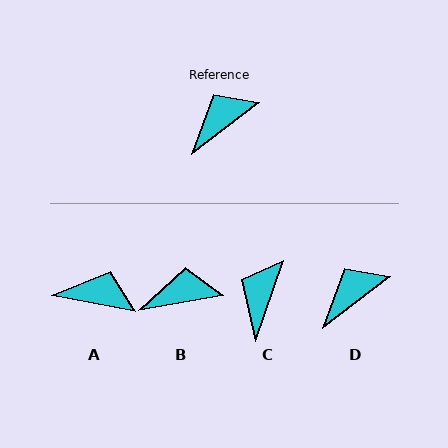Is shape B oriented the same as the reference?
No, it is off by about 27 degrees.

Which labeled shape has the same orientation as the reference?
D.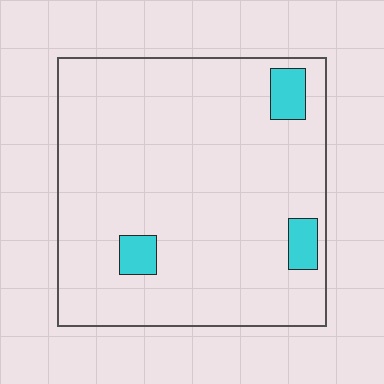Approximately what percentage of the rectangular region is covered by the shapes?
Approximately 5%.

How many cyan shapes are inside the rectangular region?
3.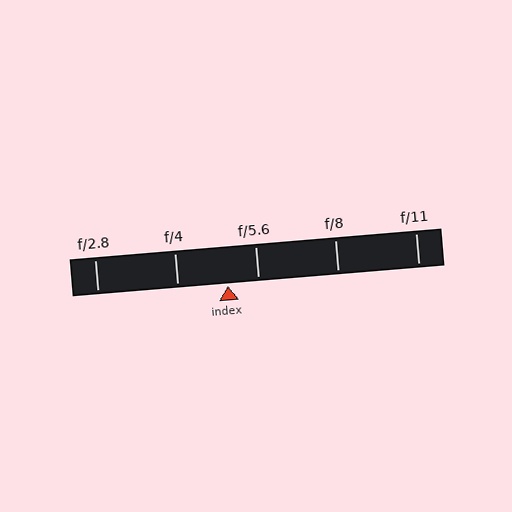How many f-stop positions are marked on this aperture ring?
There are 5 f-stop positions marked.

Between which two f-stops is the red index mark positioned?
The index mark is between f/4 and f/5.6.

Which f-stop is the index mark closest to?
The index mark is closest to f/5.6.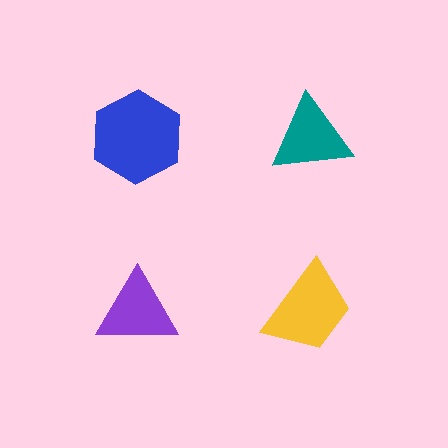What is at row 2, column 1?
A purple triangle.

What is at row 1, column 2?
A teal triangle.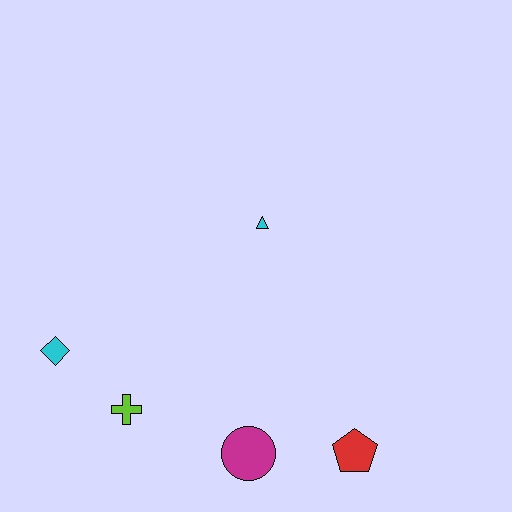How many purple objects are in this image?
There are no purple objects.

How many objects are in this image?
There are 5 objects.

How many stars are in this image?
There are no stars.